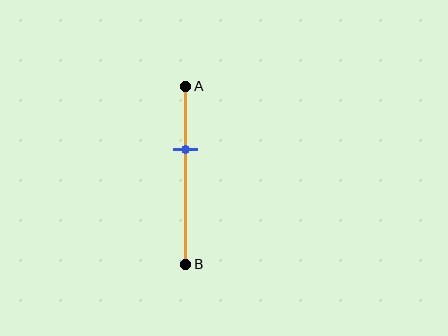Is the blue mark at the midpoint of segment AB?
No, the mark is at about 35% from A, not at the 50% midpoint.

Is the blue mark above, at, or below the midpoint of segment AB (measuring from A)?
The blue mark is above the midpoint of segment AB.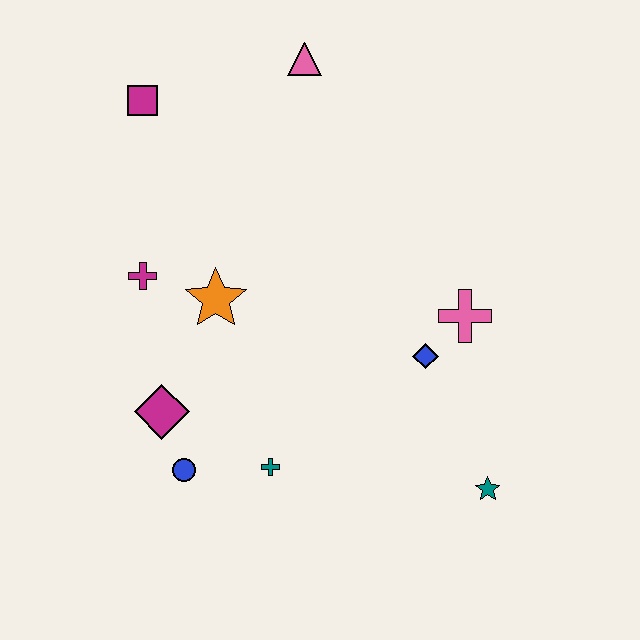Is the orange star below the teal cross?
No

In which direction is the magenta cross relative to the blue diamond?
The magenta cross is to the left of the blue diamond.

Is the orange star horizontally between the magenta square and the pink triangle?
Yes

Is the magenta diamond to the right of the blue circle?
No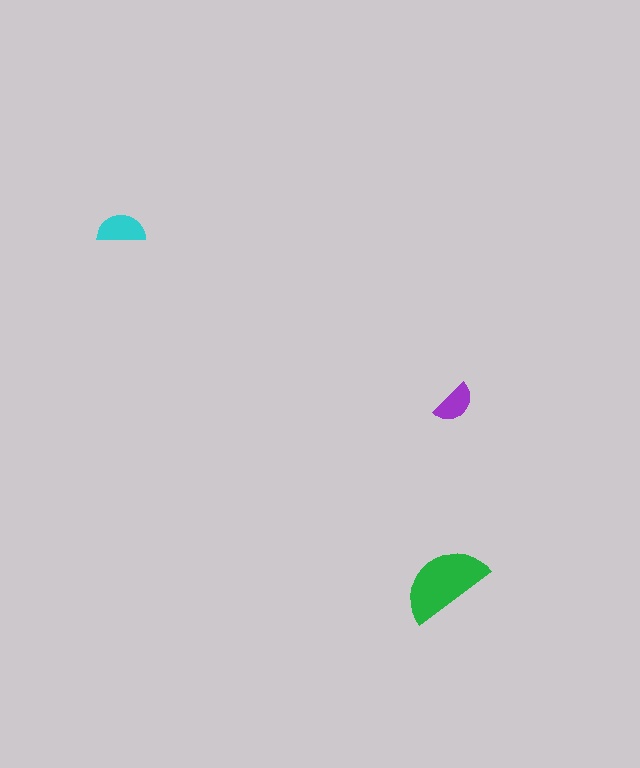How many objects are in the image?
There are 3 objects in the image.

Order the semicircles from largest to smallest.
the green one, the cyan one, the purple one.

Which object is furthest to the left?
The cyan semicircle is leftmost.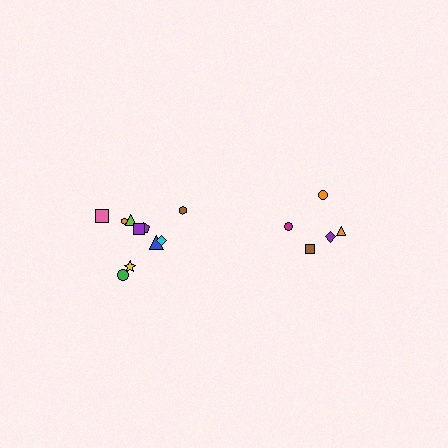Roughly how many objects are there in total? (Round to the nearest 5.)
Roughly 15 objects in total.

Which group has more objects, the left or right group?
The left group.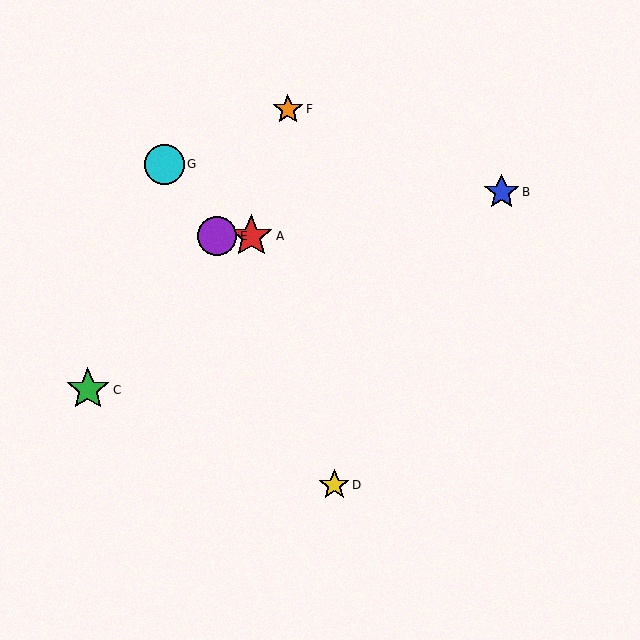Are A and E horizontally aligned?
Yes, both are at y≈236.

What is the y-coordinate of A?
Object A is at y≈236.